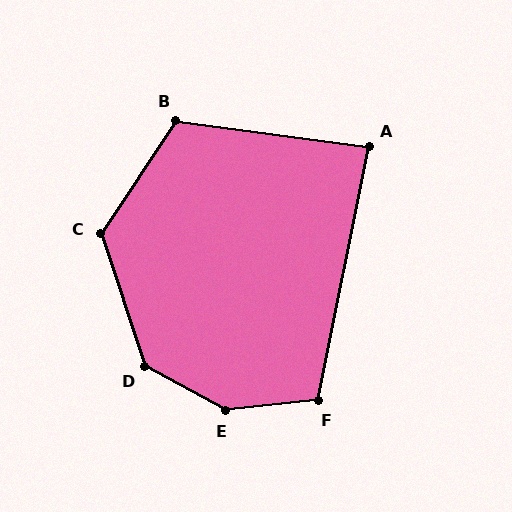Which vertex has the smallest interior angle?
A, at approximately 86 degrees.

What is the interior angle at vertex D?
Approximately 136 degrees (obtuse).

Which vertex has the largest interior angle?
E, at approximately 146 degrees.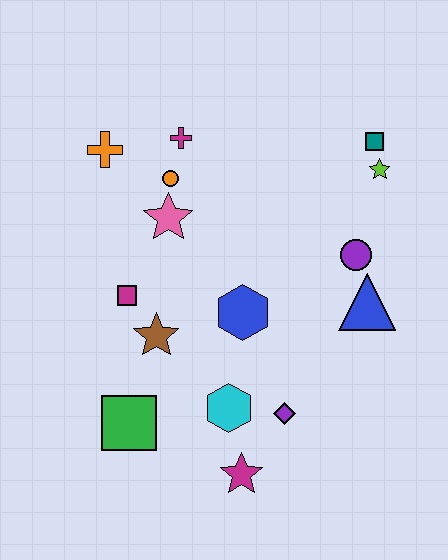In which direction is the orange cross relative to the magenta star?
The orange cross is above the magenta star.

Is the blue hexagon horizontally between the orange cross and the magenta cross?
No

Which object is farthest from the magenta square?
The teal square is farthest from the magenta square.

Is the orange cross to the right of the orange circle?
No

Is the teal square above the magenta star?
Yes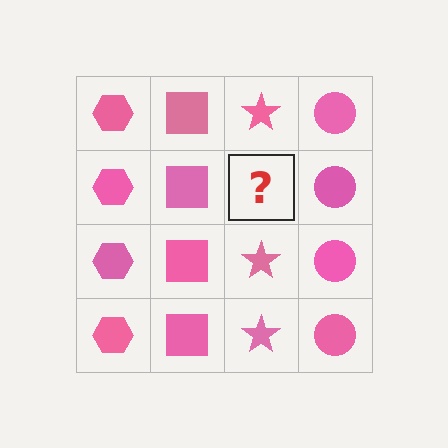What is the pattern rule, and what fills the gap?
The rule is that each column has a consistent shape. The gap should be filled with a pink star.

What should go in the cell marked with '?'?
The missing cell should contain a pink star.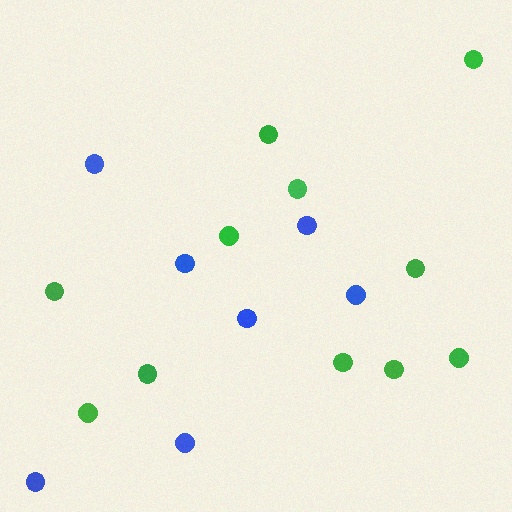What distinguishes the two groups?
There are 2 groups: one group of green circles (11) and one group of blue circles (7).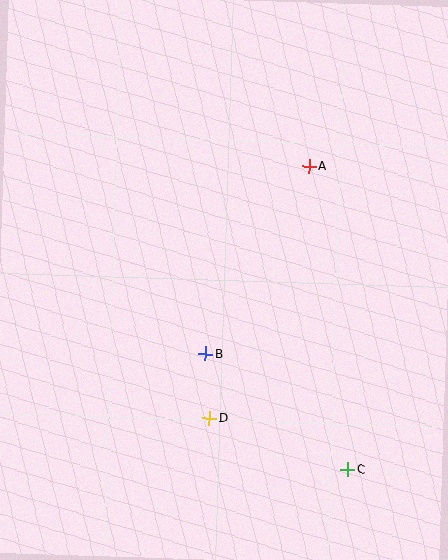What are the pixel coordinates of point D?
Point D is at (210, 418).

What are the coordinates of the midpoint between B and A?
The midpoint between B and A is at (257, 260).